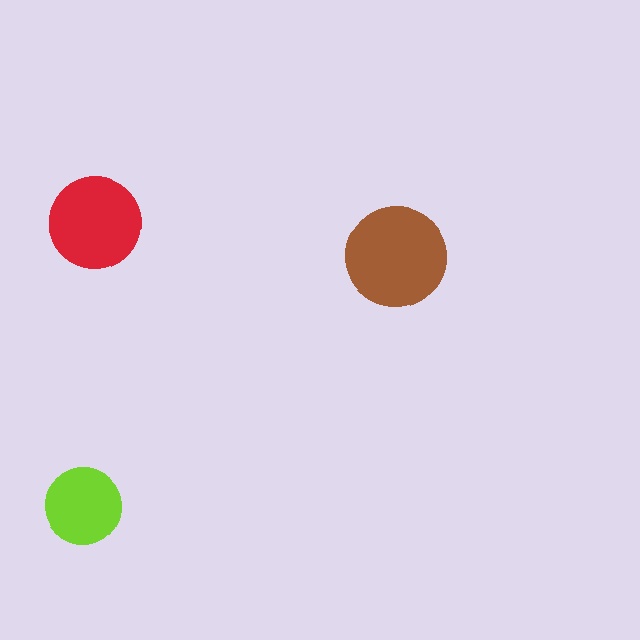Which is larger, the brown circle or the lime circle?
The brown one.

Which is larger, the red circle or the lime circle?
The red one.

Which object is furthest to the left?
The lime circle is leftmost.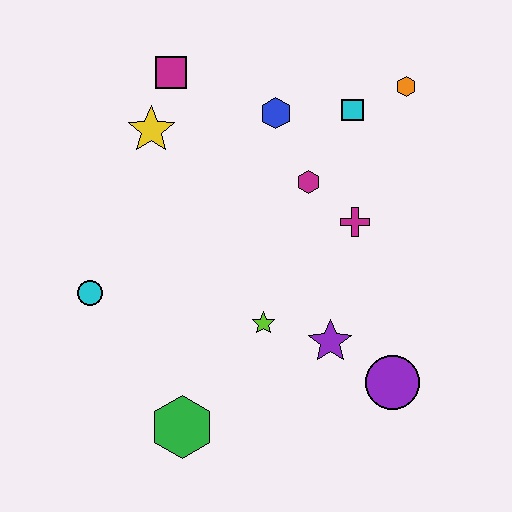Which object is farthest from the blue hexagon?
The green hexagon is farthest from the blue hexagon.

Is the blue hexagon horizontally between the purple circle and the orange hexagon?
No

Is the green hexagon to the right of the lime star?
No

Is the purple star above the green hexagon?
Yes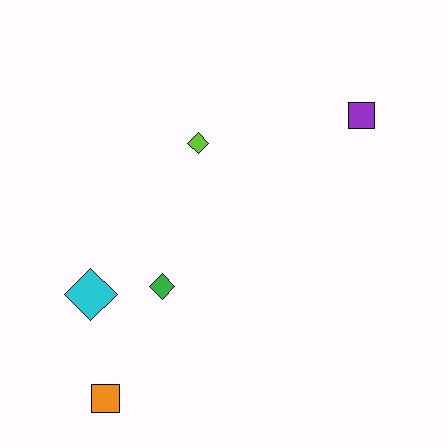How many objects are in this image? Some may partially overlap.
There are 5 objects.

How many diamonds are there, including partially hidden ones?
There are 3 diamonds.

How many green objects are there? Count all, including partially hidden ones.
There is 1 green object.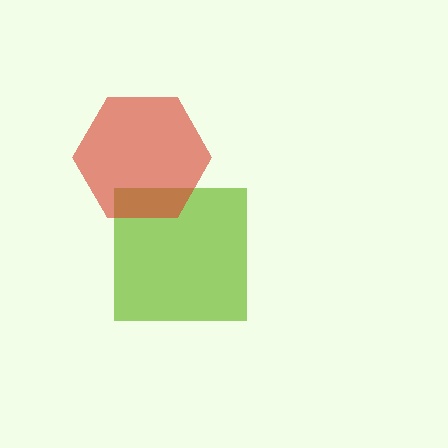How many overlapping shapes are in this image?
There are 2 overlapping shapes in the image.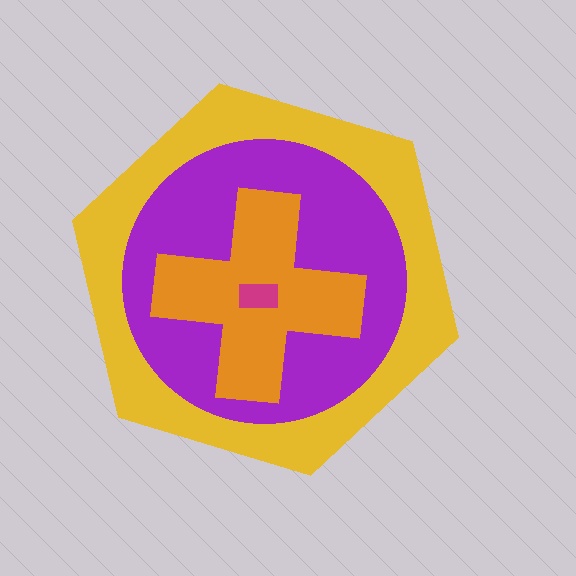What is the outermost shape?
The yellow hexagon.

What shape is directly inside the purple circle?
The orange cross.